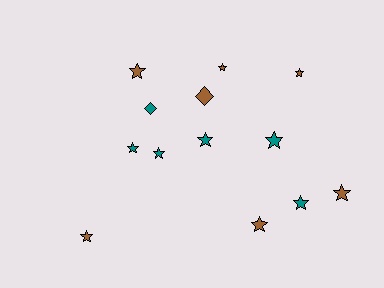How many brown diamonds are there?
There is 1 brown diamond.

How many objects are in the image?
There are 13 objects.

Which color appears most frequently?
Brown, with 7 objects.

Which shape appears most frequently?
Star, with 11 objects.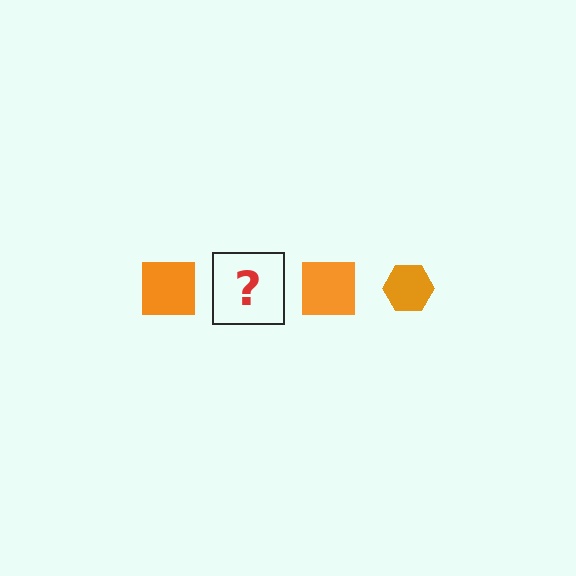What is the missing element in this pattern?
The missing element is an orange hexagon.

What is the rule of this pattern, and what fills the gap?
The rule is that the pattern cycles through square, hexagon shapes in orange. The gap should be filled with an orange hexagon.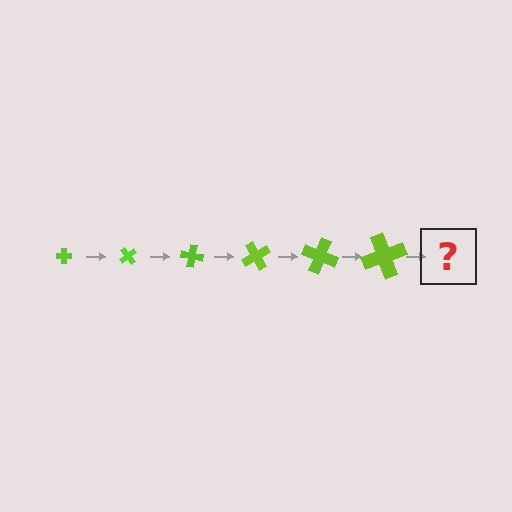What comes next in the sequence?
The next element should be a cross, larger than the previous one and rotated 300 degrees from the start.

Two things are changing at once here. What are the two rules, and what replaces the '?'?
The two rules are that the cross grows larger each step and it rotates 50 degrees each step. The '?' should be a cross, larger than the previous one and rotated 300 degrees from the start.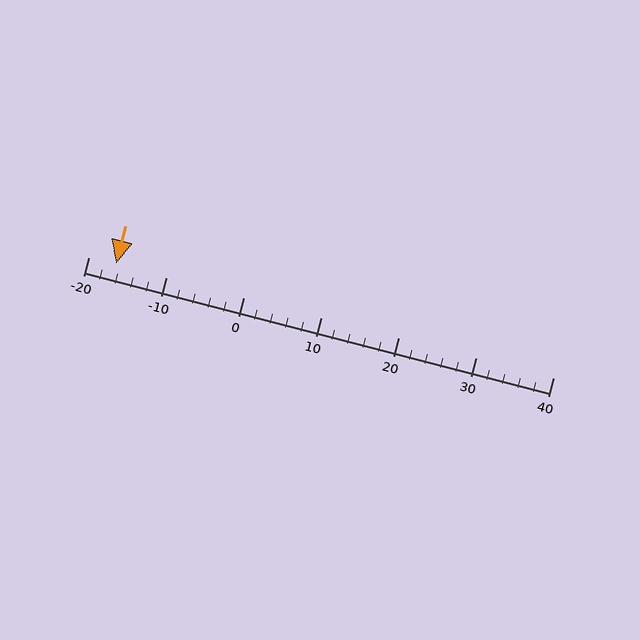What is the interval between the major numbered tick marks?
The major tick marks are spaced 10 units apart.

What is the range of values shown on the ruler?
The ruler shows values from -20 to 40.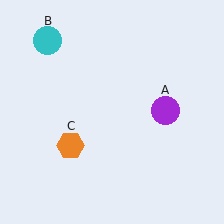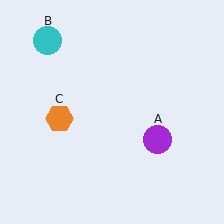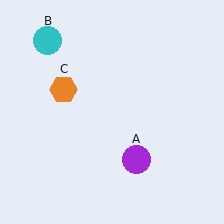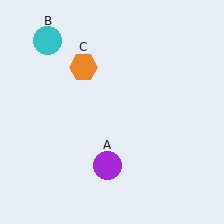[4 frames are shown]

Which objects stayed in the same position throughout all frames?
Cyan circle (object B) remained stationary.